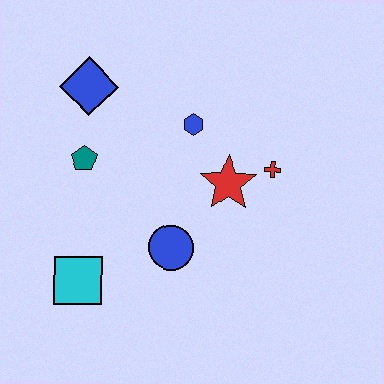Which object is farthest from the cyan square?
The red cross is farthest from the cyan square.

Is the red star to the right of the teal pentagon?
Yes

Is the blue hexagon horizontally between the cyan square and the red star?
Yes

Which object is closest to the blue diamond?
The teal pentagon is closest to the blue diamond.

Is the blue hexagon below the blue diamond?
Yes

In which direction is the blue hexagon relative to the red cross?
The blue hexagon is to the left of the red cross.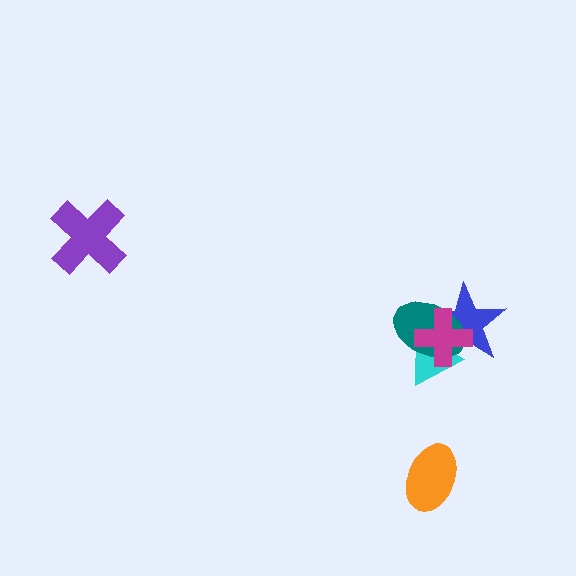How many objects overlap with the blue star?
3 objects overlap with the blue star.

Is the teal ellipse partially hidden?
Yes, it is partially covered by another shape.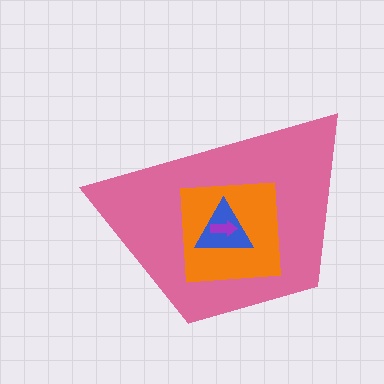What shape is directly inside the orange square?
The blue triangle.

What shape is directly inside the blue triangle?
The purple arrow.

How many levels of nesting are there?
4.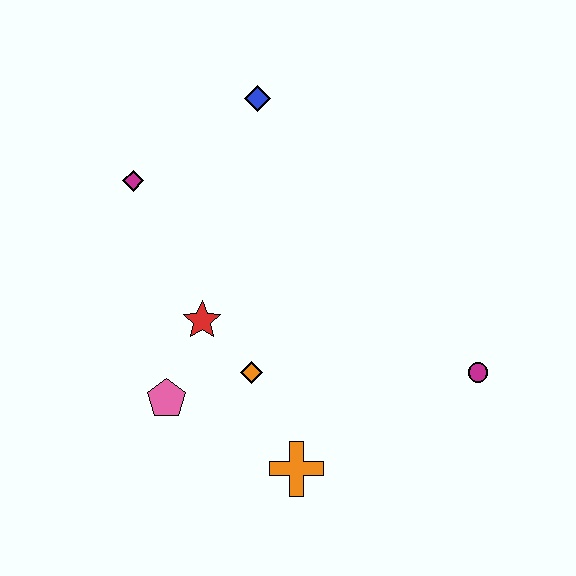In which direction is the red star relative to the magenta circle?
The red star is to the left of the magenta circle.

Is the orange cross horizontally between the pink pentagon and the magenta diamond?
No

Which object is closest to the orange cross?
The orange diamond is closest to the orange cross.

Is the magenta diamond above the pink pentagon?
Yes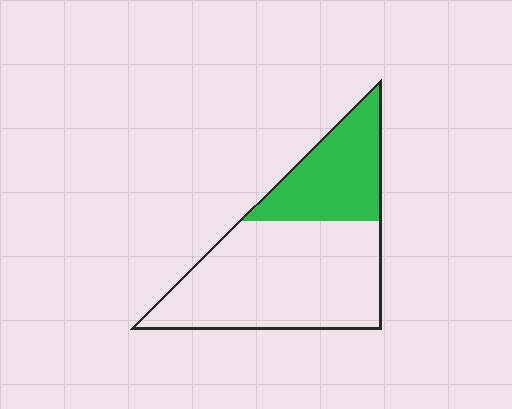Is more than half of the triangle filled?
No.